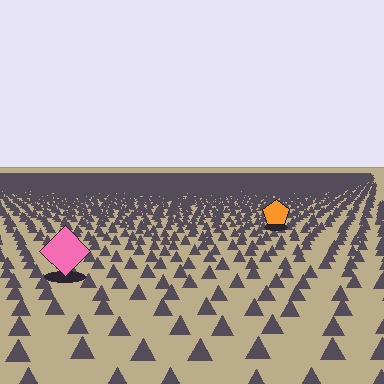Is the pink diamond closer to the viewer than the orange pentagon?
Yes. The pink diamond is closer — you can tell from the texture gradient: the ground texture is coarser near it.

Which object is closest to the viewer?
The pink diamond is closest. The texture marks near it are larger and more spread out.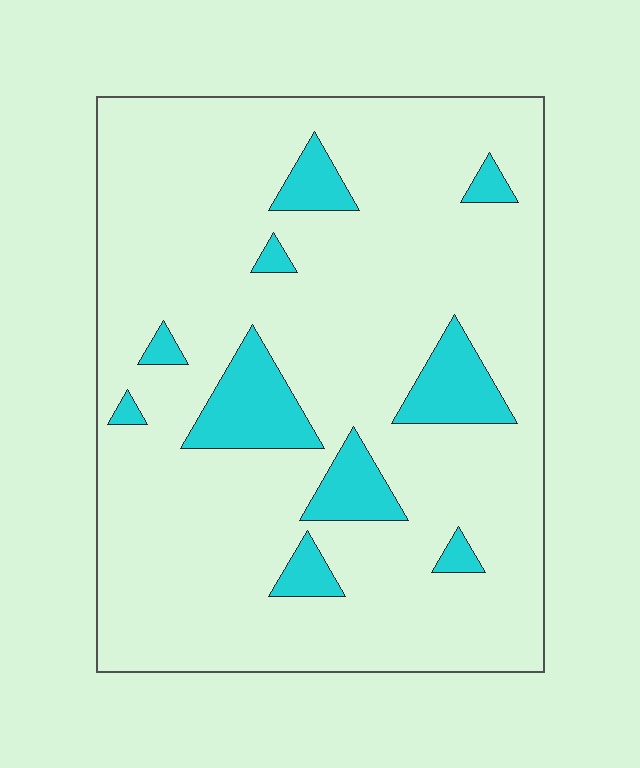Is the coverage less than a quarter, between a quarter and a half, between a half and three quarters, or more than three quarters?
Less than a quarter.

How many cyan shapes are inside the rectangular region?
10.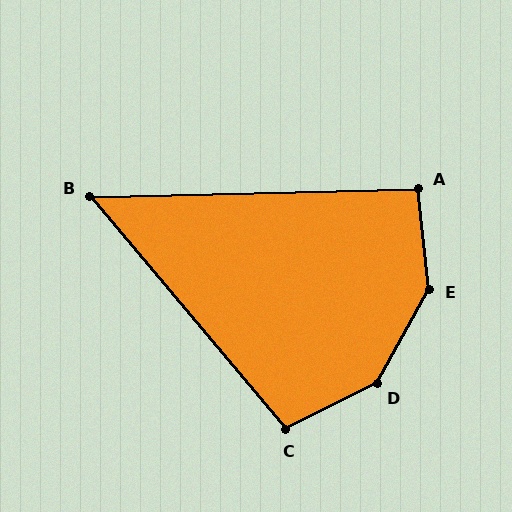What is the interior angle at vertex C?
Approximately 103 degrees (obtuse).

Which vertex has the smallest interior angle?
B, at approximately 52 degrees.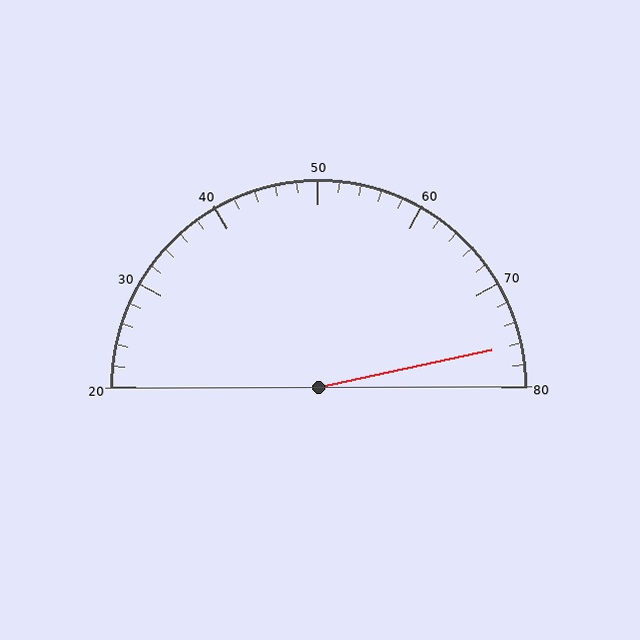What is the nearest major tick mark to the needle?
The nearest major tick mark is 80.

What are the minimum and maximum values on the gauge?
The gauge ranges from 20 to 80.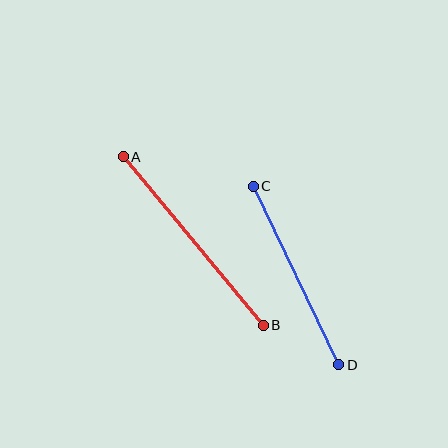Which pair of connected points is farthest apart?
Points A and B are farthest apart.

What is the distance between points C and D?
The distance is approximately 198 pixels.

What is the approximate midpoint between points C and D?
The midpoint is at approximately (296, 276) pixels.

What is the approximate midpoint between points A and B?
The midpoint is at approximately (193, 241) pixels.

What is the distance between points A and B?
The distance is approximately 219 pixels.